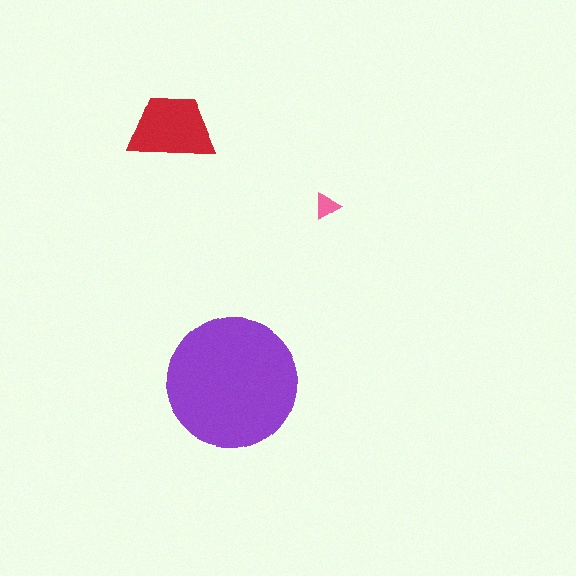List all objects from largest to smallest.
The purple circle, the red trapezoid, the pink triangle.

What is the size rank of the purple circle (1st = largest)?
1st.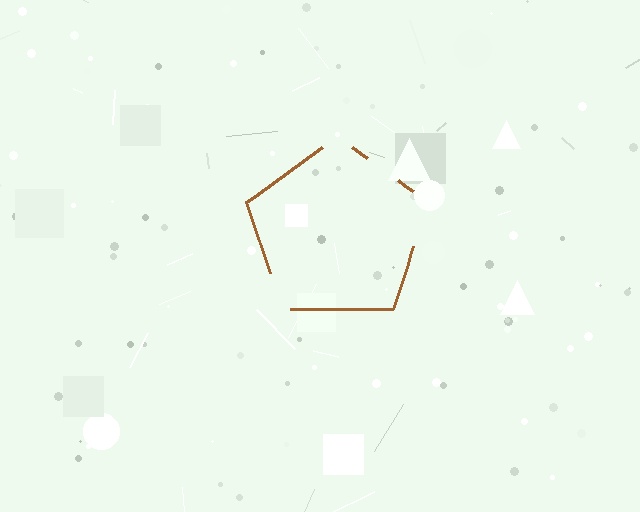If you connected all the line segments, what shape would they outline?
They would outline a pentagon.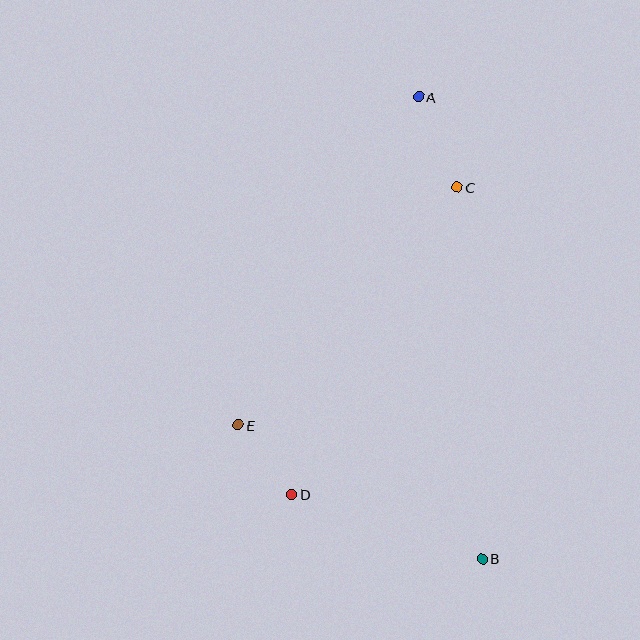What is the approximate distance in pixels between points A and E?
The distance between A and E is approximately 374 pixels.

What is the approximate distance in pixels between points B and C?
The distance between B and C is approximately 373 pixels.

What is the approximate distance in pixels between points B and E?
The distance between B and E is approximately 278 pixels.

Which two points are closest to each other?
Points D and E are closest to each other.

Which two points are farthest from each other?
Points A and B are farthest from each other.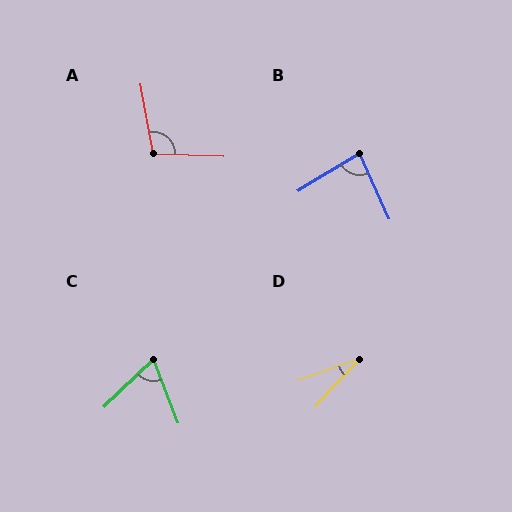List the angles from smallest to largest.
D (27°), C (67°), B (83°), A (102°).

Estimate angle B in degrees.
Approximately 83 degrees.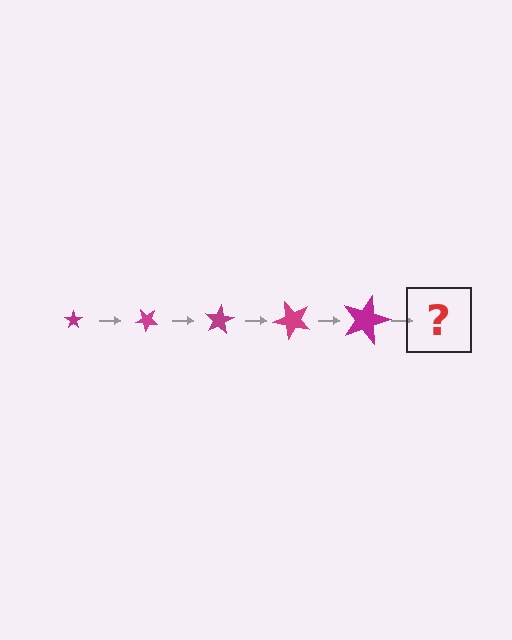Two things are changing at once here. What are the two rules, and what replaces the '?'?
The two rules are that the star grows larger each step and it rotates 40 degrees each step. The '?' should be a star, larger than the previous one and rotated 200 degrees from the start.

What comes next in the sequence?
The next element should be a star, larger than the previous one and rotated 200 degrees from the start.